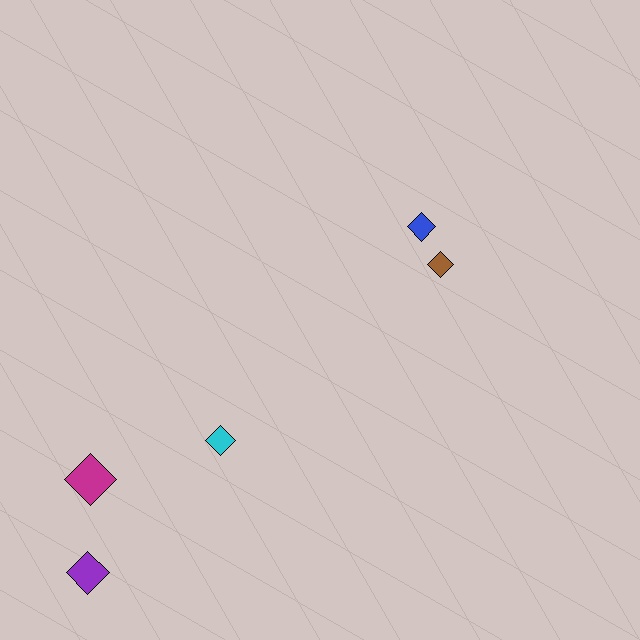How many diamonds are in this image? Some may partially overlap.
There are 5 diamonds.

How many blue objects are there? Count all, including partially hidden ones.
There is 1 blue object.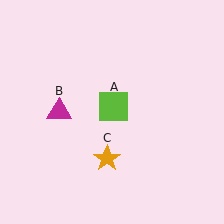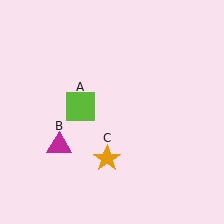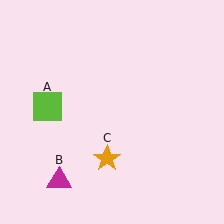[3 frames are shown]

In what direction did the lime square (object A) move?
The lime square (object A) moved left.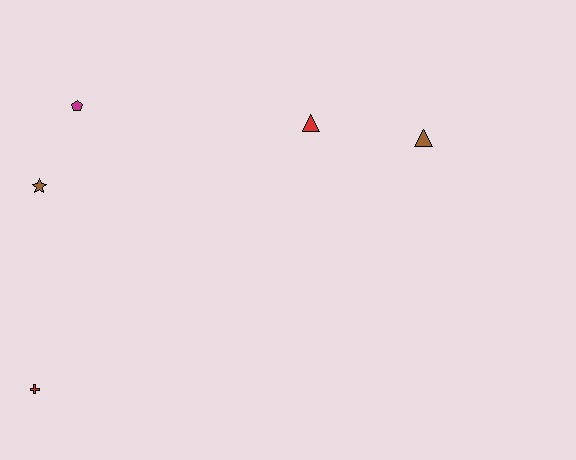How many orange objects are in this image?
There are no orange objects.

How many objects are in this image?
There are 5 objects.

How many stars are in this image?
There is 1 star.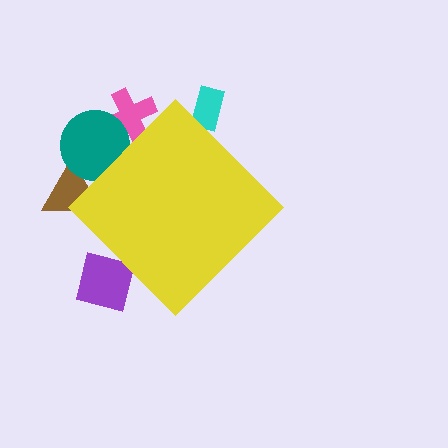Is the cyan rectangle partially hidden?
Yes, the cyan rectangle is partially hidden behind the yellow diamond.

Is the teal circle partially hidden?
Yes, the teal circle is partially hidden behind the yellow diamond.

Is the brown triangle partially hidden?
Yes, the brown triangle is partially hidden behind the yellow diamond.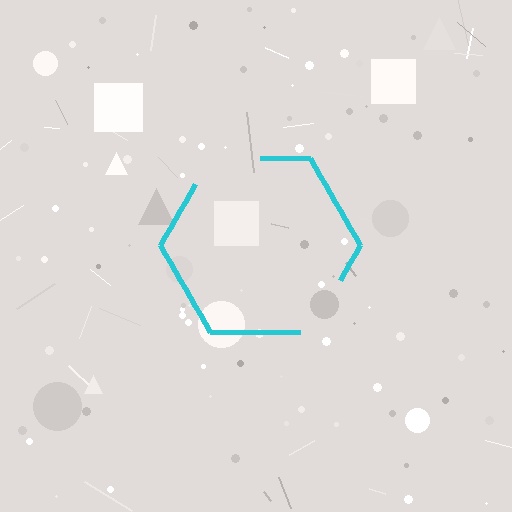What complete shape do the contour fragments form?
The contour fragments form a hexagon.